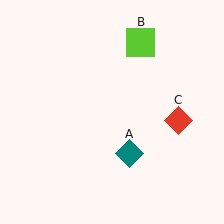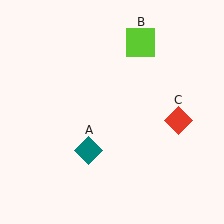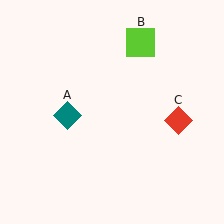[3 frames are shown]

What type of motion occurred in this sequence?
The teal diamond (object A) rotated clockwise around the center of the scene.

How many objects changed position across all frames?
1 object changed position: teal diamond (object A).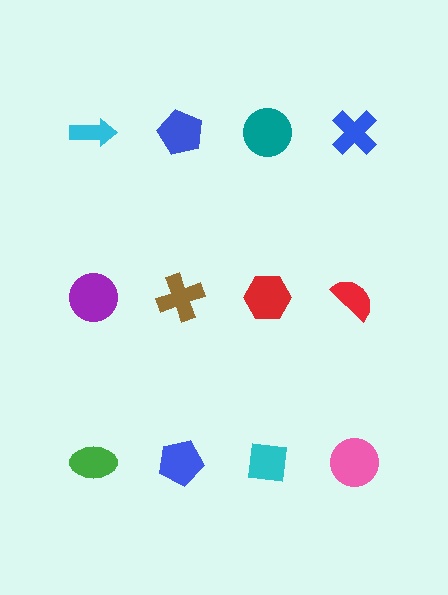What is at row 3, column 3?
A cyan square.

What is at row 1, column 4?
A blue cross.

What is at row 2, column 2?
A brown cross.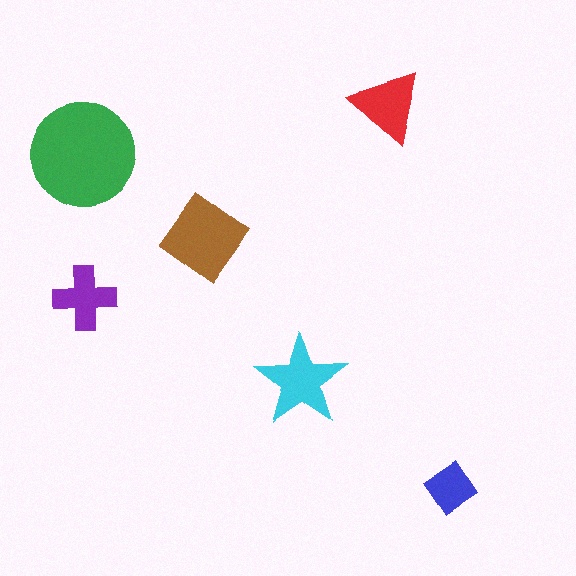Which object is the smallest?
The blue diamond.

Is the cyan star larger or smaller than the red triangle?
Larger.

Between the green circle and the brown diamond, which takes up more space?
The green circle.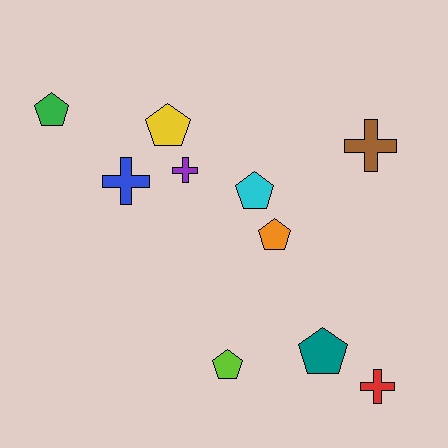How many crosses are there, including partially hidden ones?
There are 4 crosses.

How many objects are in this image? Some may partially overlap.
There are 10 objects.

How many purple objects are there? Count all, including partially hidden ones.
There is 1 purple object.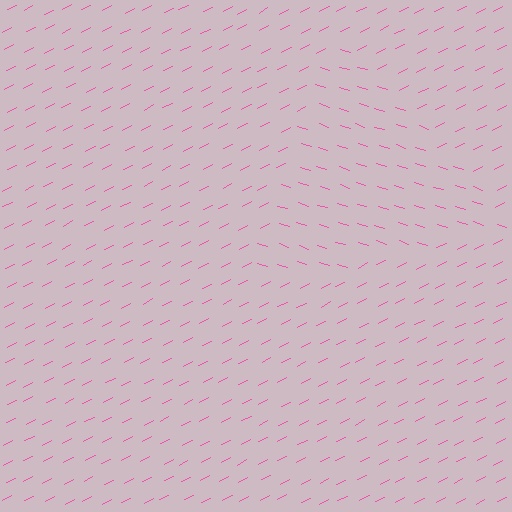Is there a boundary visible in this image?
Yes, there is a texture boundary formed by a change in line orientation.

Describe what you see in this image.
The image is filled with small pink line segments. A triangle region in the image has lines oriented differently from the surrounding lines, creating a visible texture boundary.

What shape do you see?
I see a triangle.